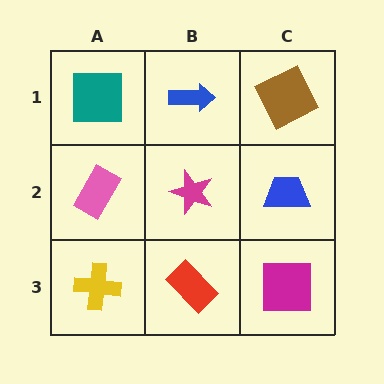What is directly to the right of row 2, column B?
A blue trapezoid.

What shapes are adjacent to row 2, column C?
A brown square (row 1, column C), a magenta square (row 3, column C), a magenta star (row 2, column B).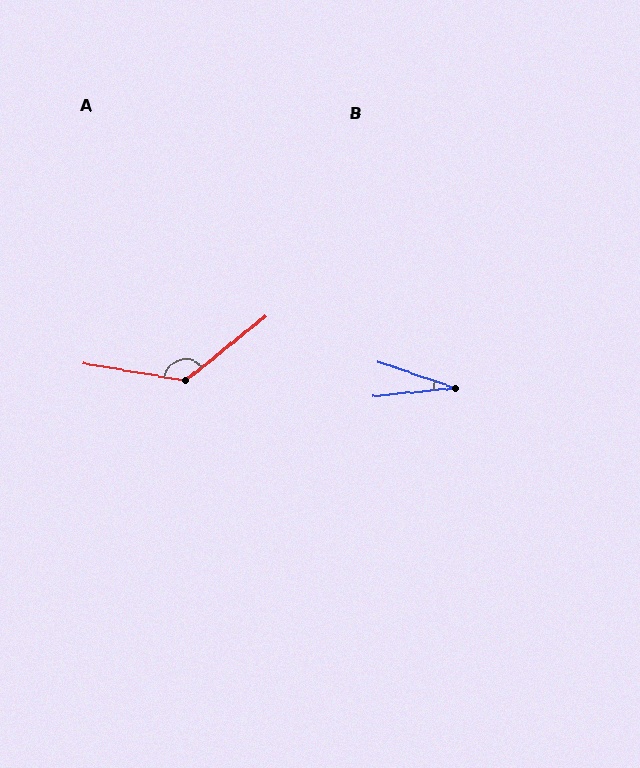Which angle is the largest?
A, at approximately 132 degrees.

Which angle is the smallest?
B, at approximately 25 degrees.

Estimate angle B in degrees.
Approximately 25 degrees.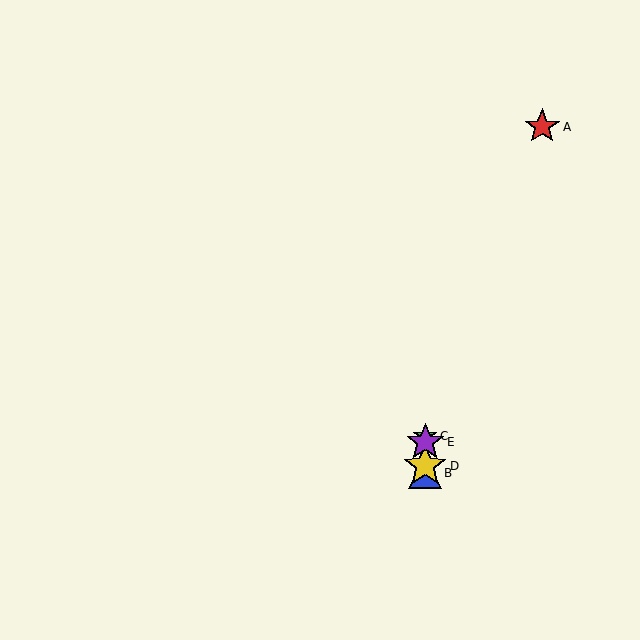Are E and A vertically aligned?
No, E is at x≈425 and A is at x≈542.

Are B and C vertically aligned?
Yes, both are at x≈425.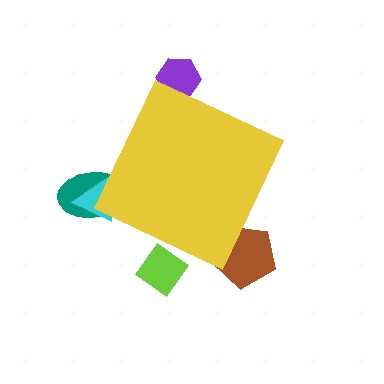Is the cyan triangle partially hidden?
Yes, the cyan triangle is partially hidden behind the yellow diamond.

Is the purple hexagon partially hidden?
Yes, the purple hexagon is partially hidden behind the yellow diamond.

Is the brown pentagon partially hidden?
Yes, the brown pentagon is partially hidden behind the yellow diamond.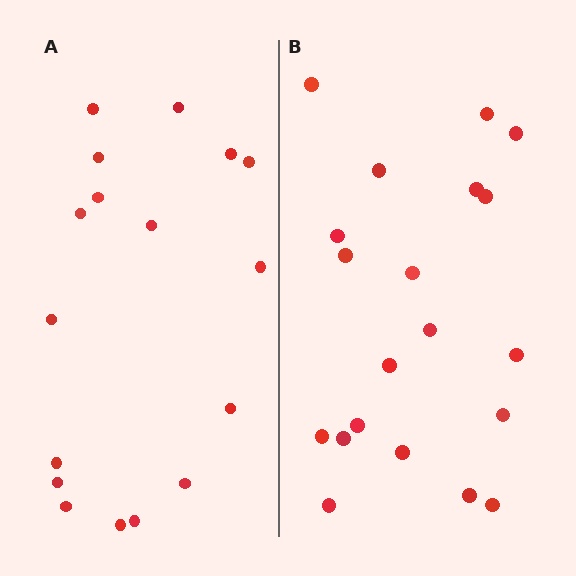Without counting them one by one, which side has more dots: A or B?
Region B (the right region) has more dots.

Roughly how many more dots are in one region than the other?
Region B has just a few more — roughly 2 or 3 more dots than region A.